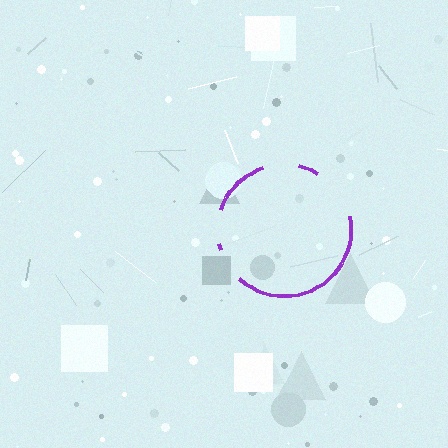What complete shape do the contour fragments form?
The contour fragments form a circle.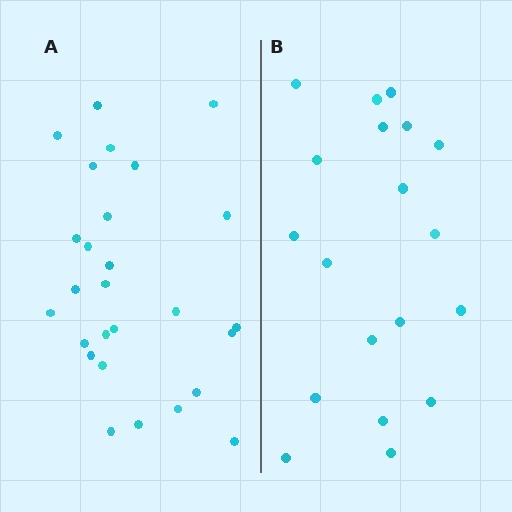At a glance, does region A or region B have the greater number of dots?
Region A (the left region) has more dots.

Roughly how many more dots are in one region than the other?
Region A has roughly 8 or so more dots than region B.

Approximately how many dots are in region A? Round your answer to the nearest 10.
About 30 dots. (The exact count is 27, which rounds to 30.)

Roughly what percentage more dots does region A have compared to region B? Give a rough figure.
About 40% more.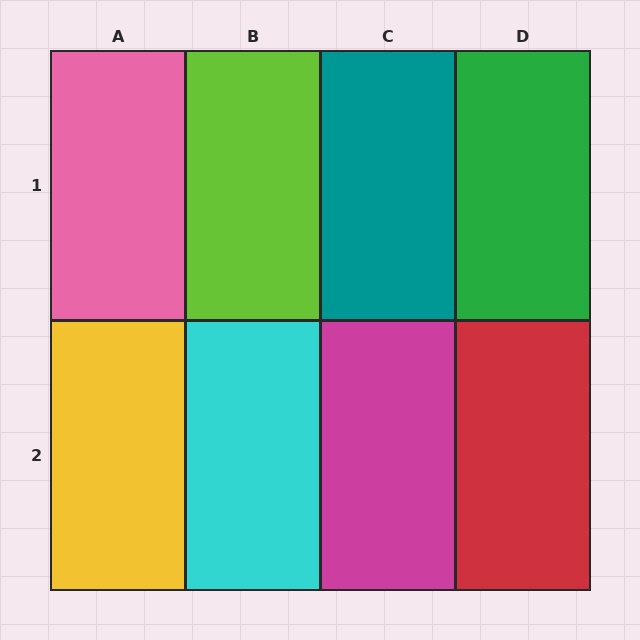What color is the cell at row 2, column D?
Red.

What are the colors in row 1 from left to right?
Pink, lime, teal, green.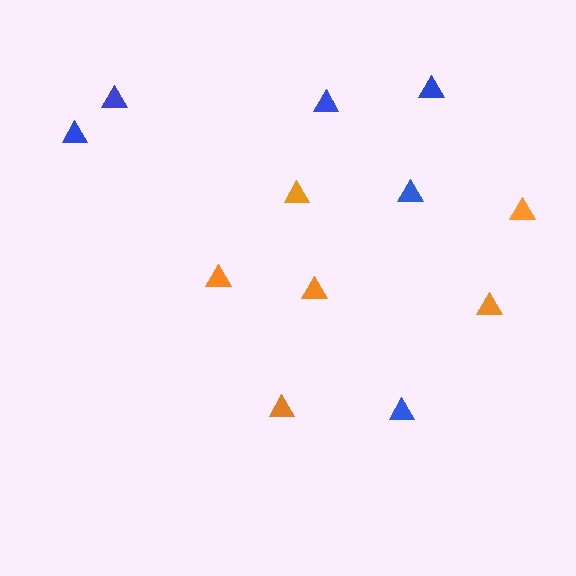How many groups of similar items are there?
There are 2 groups: one group of blue triangles (6) and one group of orange triangles (6).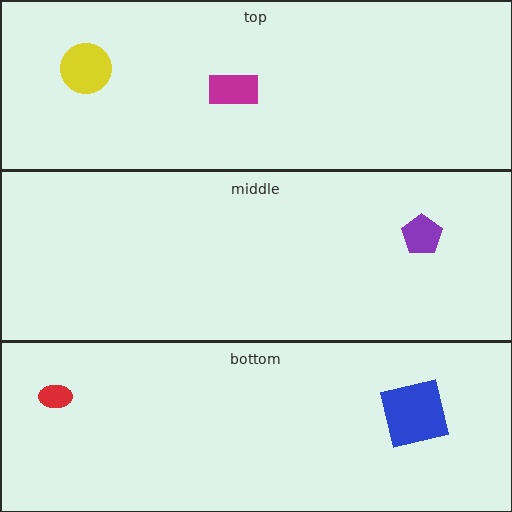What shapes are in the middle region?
The purple pentagon.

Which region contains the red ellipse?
The bottom region.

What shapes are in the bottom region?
The red ellipse, the blue square.